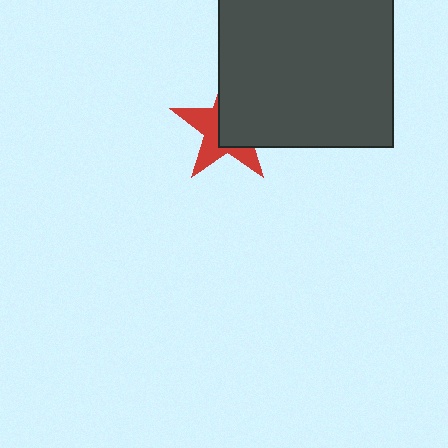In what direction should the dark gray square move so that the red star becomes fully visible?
The dark gray square should move toward the upper-right. That is the shortest direction to clear the overlap and leave the red star fully visible.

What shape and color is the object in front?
The object in front is a dark gray square.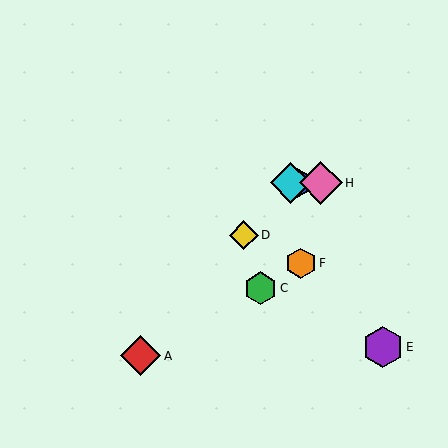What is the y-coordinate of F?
Object F is at y≈263.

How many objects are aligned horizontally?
3 objects (B, G, H) are aligned horizontally.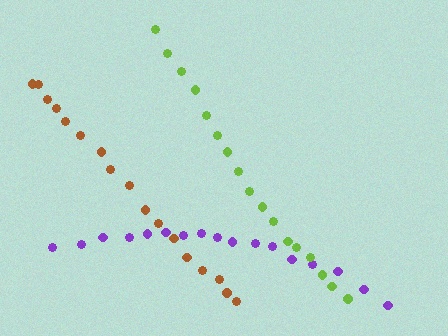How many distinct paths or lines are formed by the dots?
There are 3 distinct paths.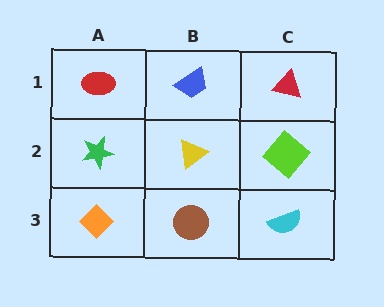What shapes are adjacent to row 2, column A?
A red ellipse (row 1, column A), an orange diamond (row 3, column A), a yellow triangle (row 2, column B).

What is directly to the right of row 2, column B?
A lime diamond.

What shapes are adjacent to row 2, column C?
A red triangle (row 1, column C), a cyan semicircle (row 3, column C), a yellow triangle (row 2, column B).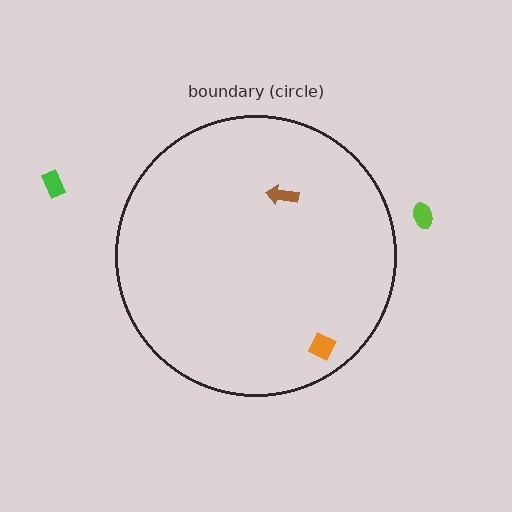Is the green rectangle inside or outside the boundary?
Outside.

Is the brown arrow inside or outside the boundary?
Inside.